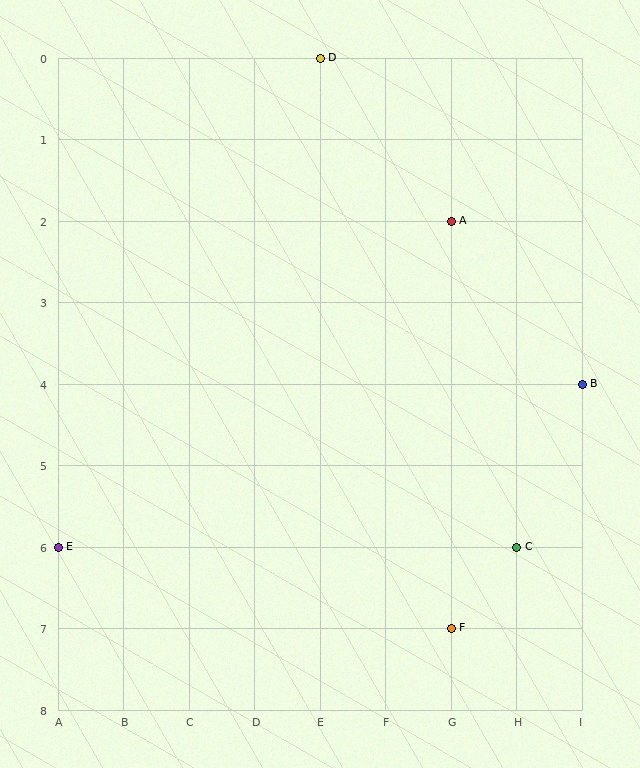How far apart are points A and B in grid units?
Points A and B are 2 columns and 2 rows apart (about 2.8 grid units diagonally).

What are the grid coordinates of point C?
Point C is at grid coordinates (H, 6).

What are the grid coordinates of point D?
Point D is at grid coordinates (E, 0).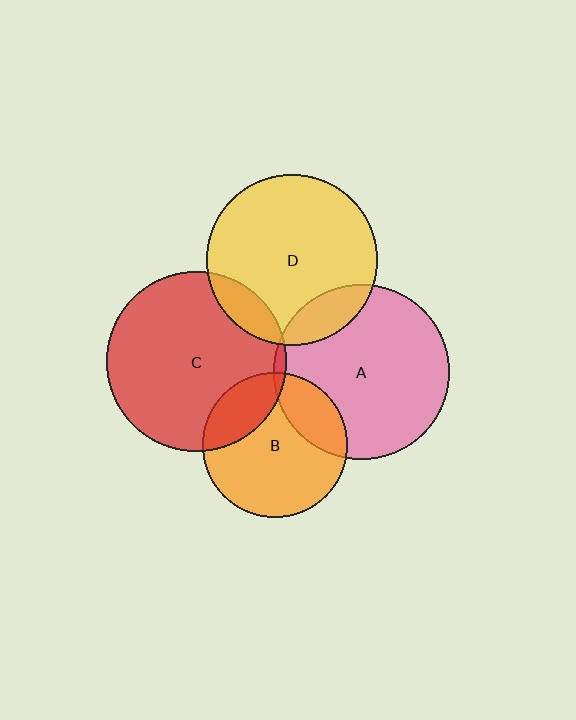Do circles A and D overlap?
Yes.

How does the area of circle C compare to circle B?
Approximately 1.5 times.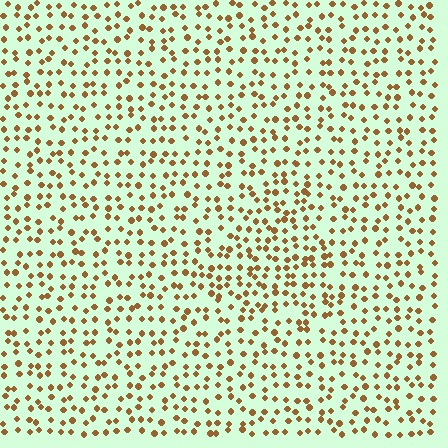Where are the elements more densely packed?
The elements are more densely packed inside the triangle boundary.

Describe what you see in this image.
The image contains small brown elements arranged at two different densities. A triangle-shaped region is visible where the elements are more densely packed than the surrounding area.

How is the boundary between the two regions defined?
The boundary is defined by a change in element density (approximately 1.4x ratio). All elements are the same color, size, and shape.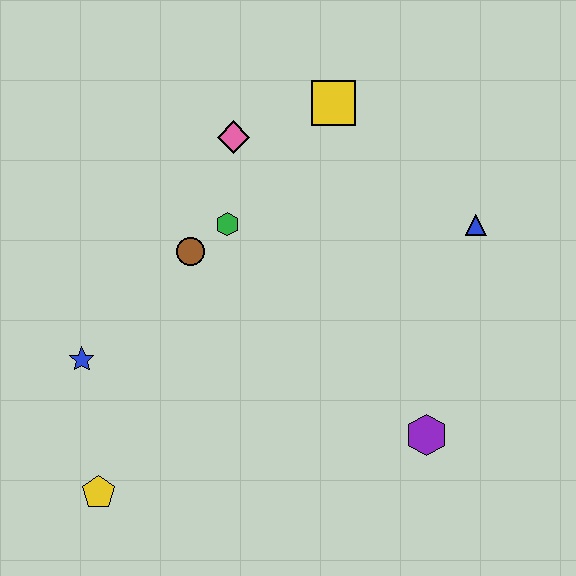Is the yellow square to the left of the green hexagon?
No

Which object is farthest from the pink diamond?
The yellow pentagon is farthest from the pink diamond.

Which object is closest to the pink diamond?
The green hexagon is closest to the pink diamond.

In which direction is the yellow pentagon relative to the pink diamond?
The yellow pentagon is below the pink diamond.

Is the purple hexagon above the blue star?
No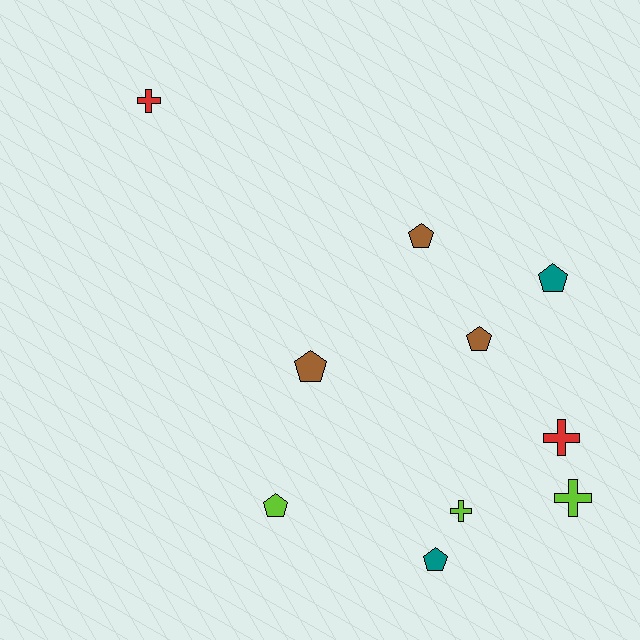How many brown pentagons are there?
There are 3 brown pentagons.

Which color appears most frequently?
Brown, with 3 objects.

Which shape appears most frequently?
Pentagon, with 6 objects.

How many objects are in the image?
There are 10 objects.